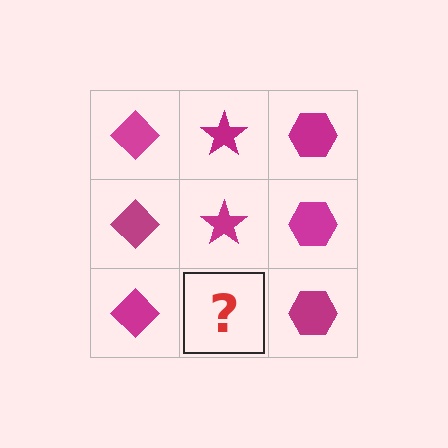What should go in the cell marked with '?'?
The missing cell should contain a magenta star.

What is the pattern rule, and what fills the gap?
The rule is that each column has a consistent shape. The gap should be filled with a magenta star.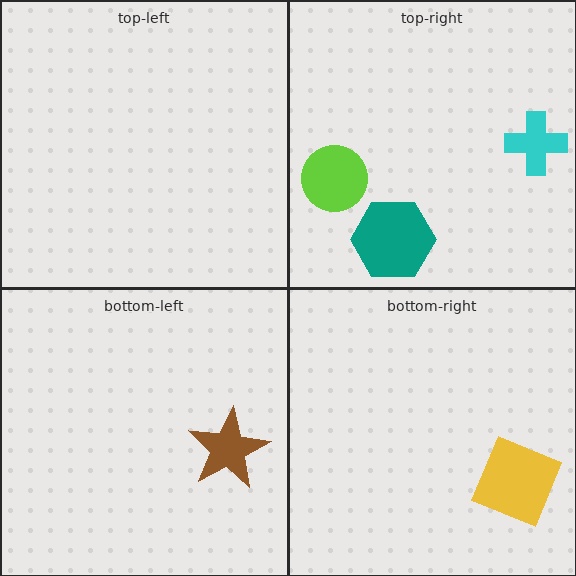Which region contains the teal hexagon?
The top-right region.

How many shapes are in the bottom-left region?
1.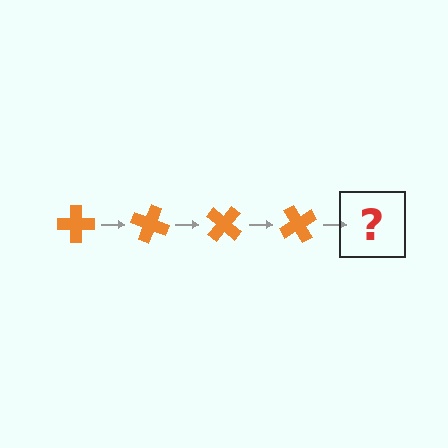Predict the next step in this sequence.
The next step is an orange cross rotated 80 degrees.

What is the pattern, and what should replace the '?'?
The pattern is that the cross rotates 20 degrees each step. The '?' should be an orange cross rotated 80 degrees.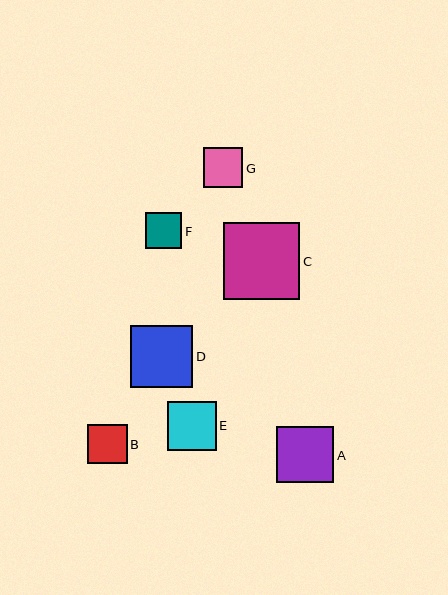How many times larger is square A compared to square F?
Square A is approximately 1.5 times the size of square F.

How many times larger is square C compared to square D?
Square C is approximately 1.2 times the size of square D.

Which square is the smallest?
Square F is the smallest with a size of approximately 37 pixels.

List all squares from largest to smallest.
From largest to smallest: C, D, A, E, B, G, F.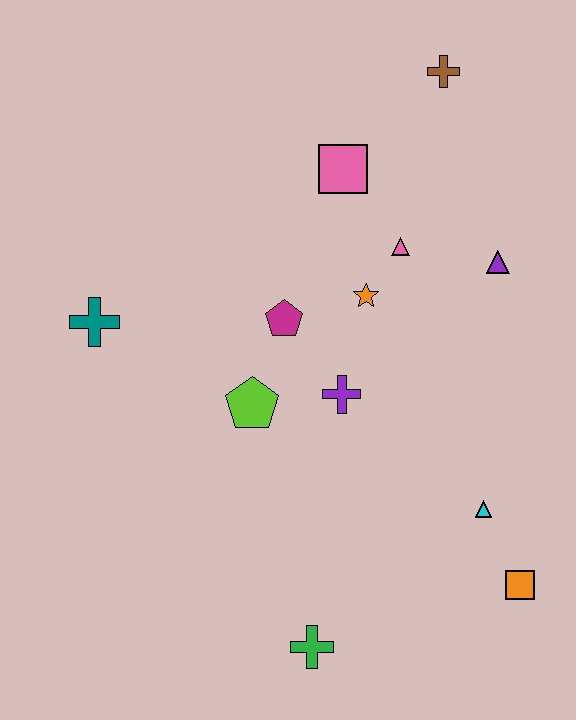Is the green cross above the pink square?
No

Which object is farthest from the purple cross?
The brown cross is farthest from the purple cross.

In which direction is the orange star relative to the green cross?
The orange star is above the green cross.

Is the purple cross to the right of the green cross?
Yes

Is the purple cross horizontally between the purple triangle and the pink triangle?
No